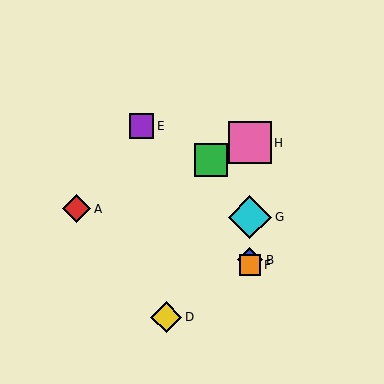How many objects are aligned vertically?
4 objects (B, F, G, H) are aligned vertically.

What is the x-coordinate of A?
Object A is at x≈77.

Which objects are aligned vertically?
Objects B, F, G, H are aligned vertically.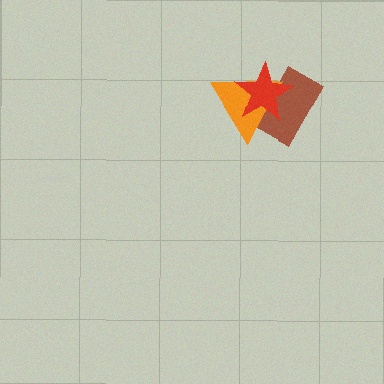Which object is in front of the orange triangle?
The red star is in front of the orange triangle.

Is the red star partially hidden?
No, no other shape covers it.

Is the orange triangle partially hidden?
Yes, it is partially covered by another shape.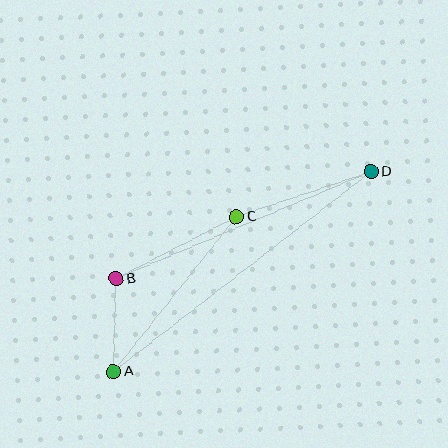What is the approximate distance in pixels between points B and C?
The distance between B and C is approximately 135 pixels.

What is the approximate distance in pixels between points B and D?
The distance between B and D is approximately 276 pixels.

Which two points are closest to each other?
Points A and B are closest to each other.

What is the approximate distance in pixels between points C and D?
The distance between C and D is approximately 142 pixels.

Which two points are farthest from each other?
Points A and D are farthest from each other.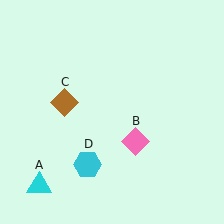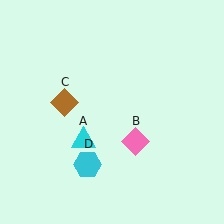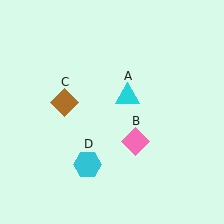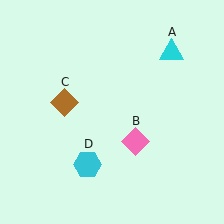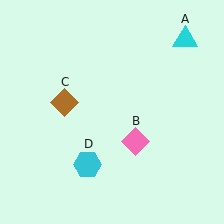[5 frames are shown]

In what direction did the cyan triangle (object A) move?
The cyan triangle (object A) moved up and to the right.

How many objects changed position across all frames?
1 object changed position: cyan triangle (object A).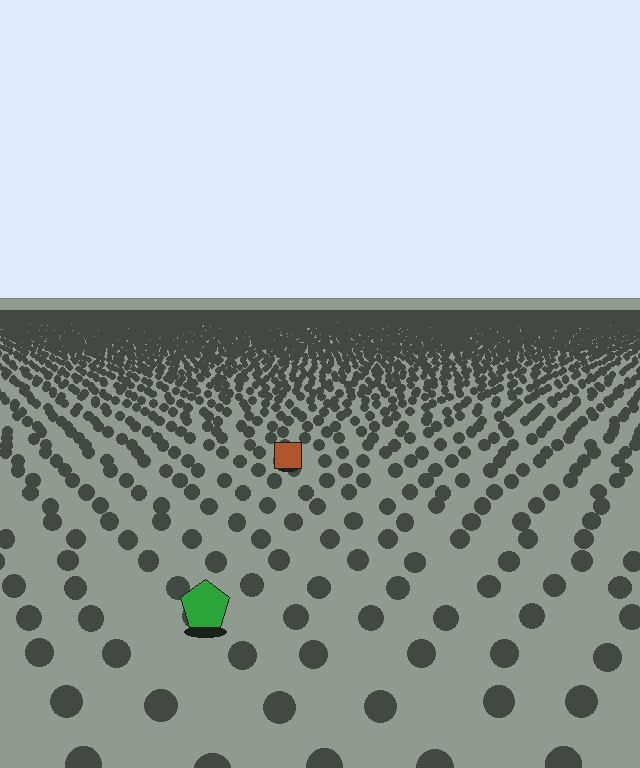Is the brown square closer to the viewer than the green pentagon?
No. The green pentagon is closer — you can tell from the texture gradient: the ground texture is coarser near it.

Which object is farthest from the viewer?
The brown square is farthest from the viewer. It appears smaller and the ground texture around it is denser.